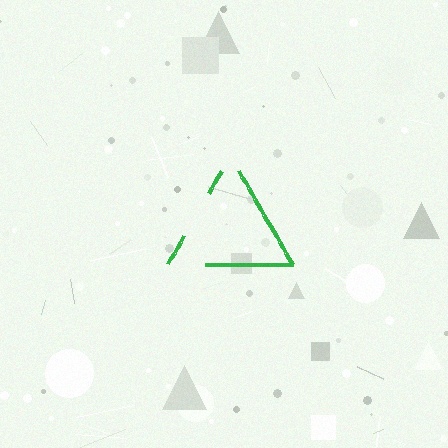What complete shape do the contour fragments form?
The contour fragments form a triangle.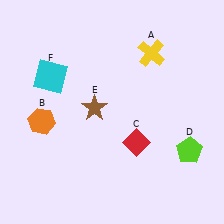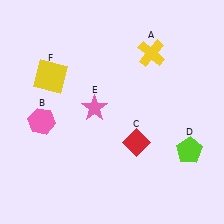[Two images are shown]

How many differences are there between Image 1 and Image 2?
There are 3 differences between the two images.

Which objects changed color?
B changed from orange to pink. E changed from brown to pink. F changed from cyan to yellow.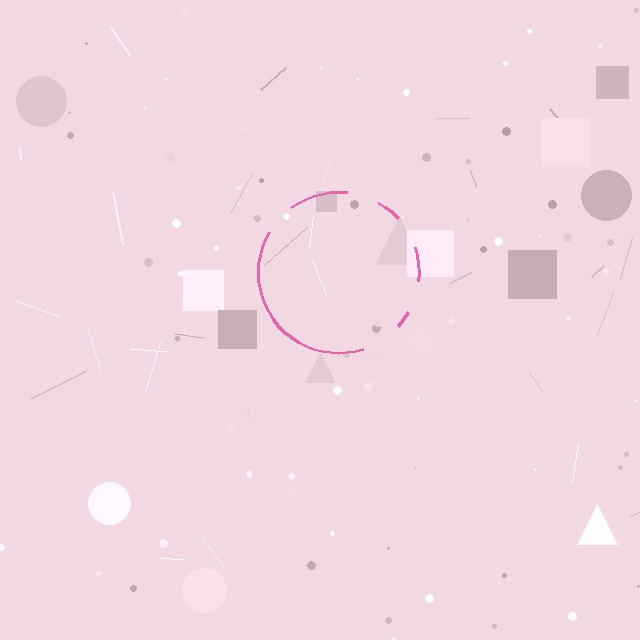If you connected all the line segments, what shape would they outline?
They would outline a circle.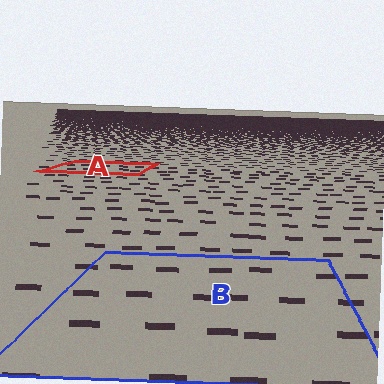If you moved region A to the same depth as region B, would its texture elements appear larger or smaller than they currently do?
They would appear larger. At a closer depth, the same texture elements are projected at a bigger on-screen size.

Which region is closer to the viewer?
Region B is closer. The texture elements there are larger and more spread out.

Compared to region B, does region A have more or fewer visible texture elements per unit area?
Region A has more texture elements per unit area — they are packed more densely because it is farther away.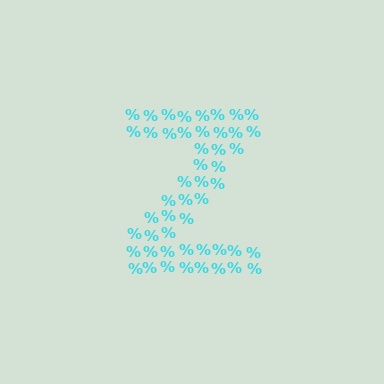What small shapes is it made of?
It is made of small percent signs.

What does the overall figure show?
The overall figure shows the letter Z.